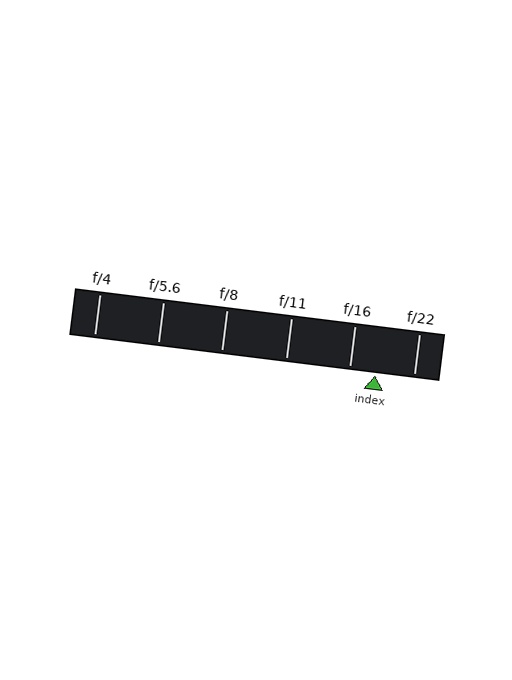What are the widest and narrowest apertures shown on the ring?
The widest aperture shown is f/4 and the narrowest is f/22.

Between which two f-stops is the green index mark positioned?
The index mark is between f/16 and f/22.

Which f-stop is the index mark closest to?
The index mark is closest to f/16.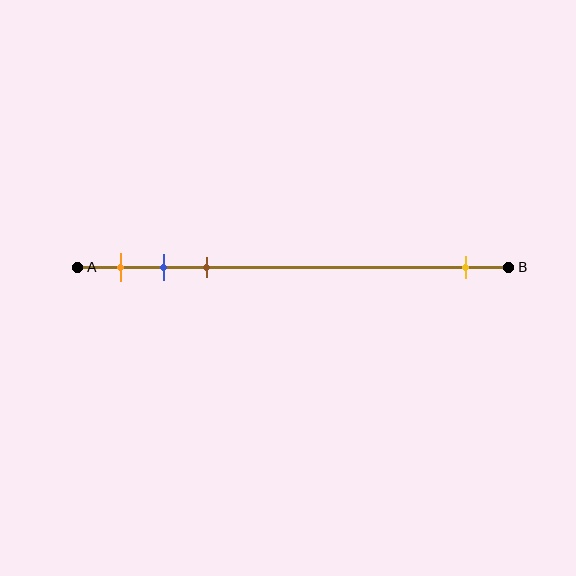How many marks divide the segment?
There are 4 marks dividing the segment.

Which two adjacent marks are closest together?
The blue and brown marks are the closest adjacent pair.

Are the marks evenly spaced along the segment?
No, the marks are not evenly spaced.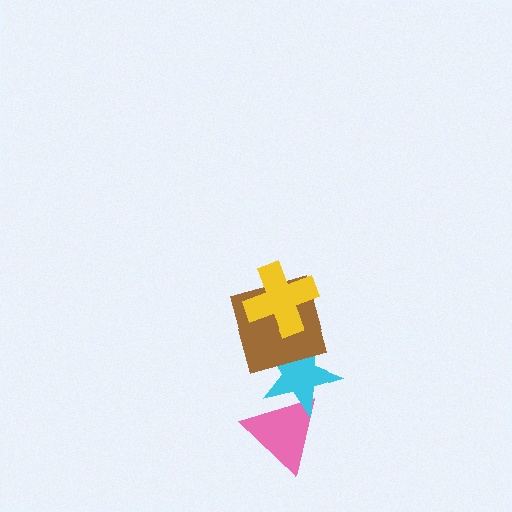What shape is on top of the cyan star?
The brown square is on top of the cyan star.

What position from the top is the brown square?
The brown square is 2nd from the top.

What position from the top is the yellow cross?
The yellow cross is 1st from the top.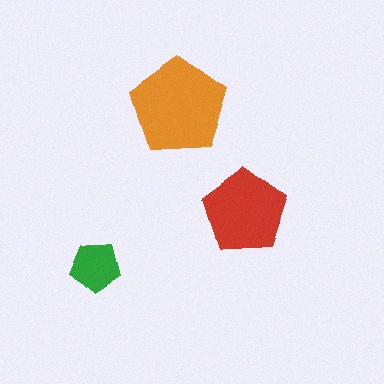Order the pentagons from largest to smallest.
the orange one, the red one, the green one.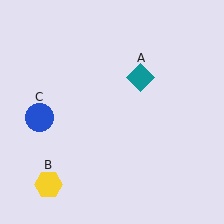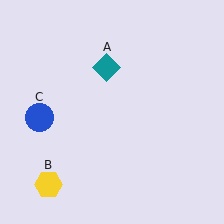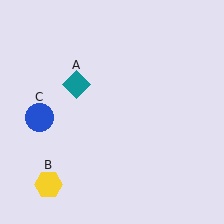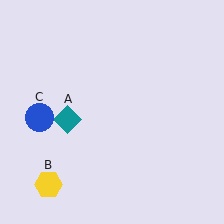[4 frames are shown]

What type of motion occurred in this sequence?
The teal diamond (object A) rotated counterclockwise around the center of the scene.